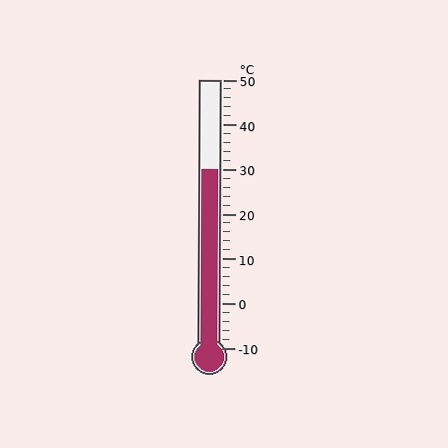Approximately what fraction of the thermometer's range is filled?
The thermometer is filled to approximately 65% of its range.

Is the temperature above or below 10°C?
The temperature is above 10°C.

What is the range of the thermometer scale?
The thermometer scale ranges from -10°C to 50°C.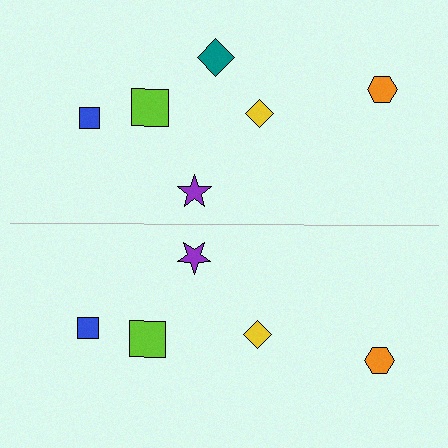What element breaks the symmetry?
A teal diamond is missing from the bottom side.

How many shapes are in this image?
There are 11 shapes in this image.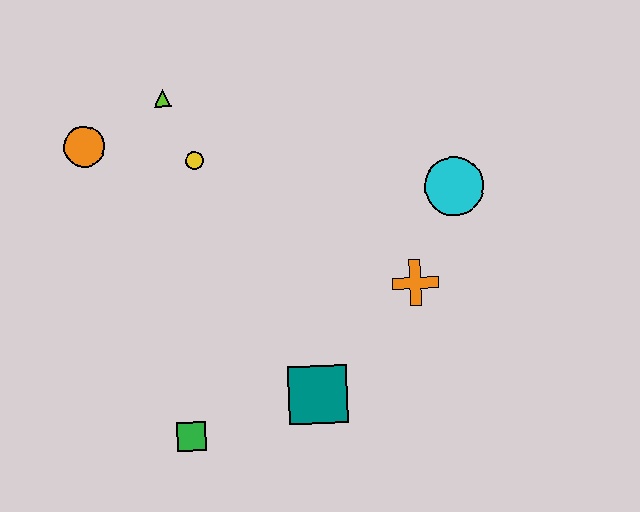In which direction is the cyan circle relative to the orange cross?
The cyan circle is above the orange cross.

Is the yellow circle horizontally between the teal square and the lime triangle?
Yes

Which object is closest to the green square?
The teal square is closest to the green square.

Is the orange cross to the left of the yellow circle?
No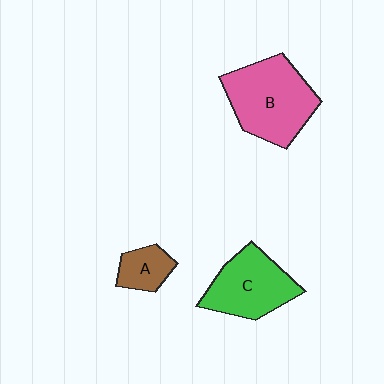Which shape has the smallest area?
Shape A (brown).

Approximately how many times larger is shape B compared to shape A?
Approximately 2.8 times.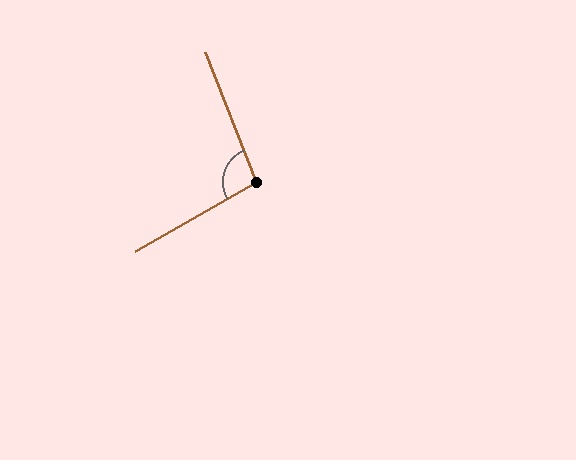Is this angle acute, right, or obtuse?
It is obtuse.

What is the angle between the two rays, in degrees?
Approximately 98 degrees.